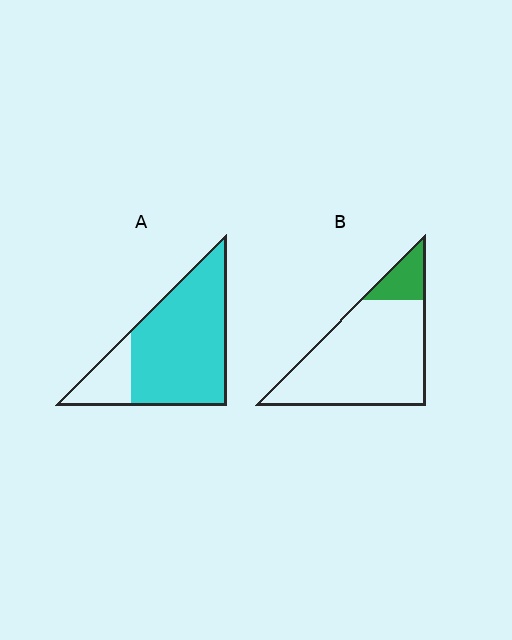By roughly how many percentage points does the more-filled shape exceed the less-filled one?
By roughly 65 percentage points (A over B).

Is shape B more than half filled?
No.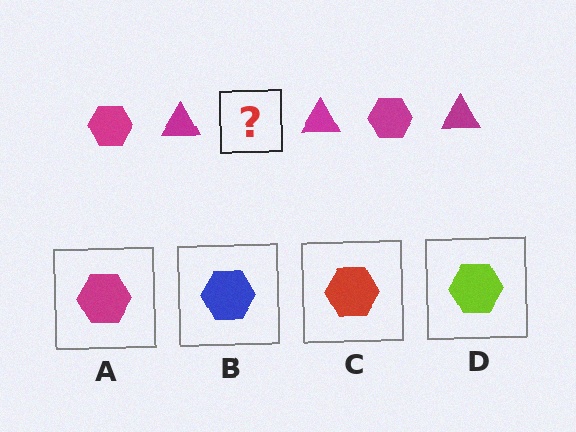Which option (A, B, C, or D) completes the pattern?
A.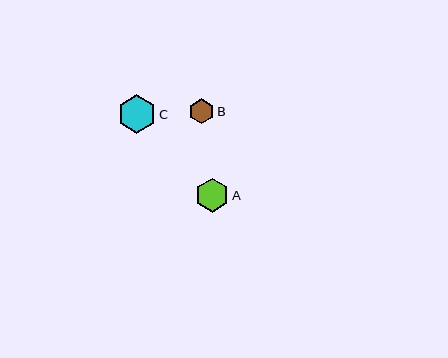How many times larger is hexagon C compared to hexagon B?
Hexagon C is approximately 1.5 times the size of hexagon B.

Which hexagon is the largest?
Hexagon C is the largest with a size of approximately 39 pixels.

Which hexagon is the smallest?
Hexagon B is the smallest with a size of approximately 25 pixels.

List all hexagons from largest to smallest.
From largest to smallest: C, A, B.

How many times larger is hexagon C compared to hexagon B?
Hexagon C is approximately 1.5 times the size of hexagon B.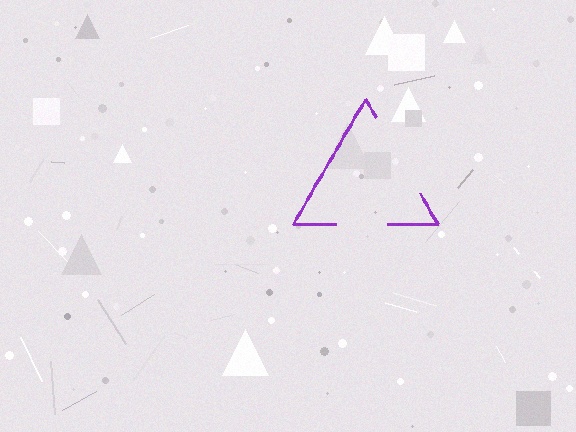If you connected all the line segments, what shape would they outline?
They would outline a triangle.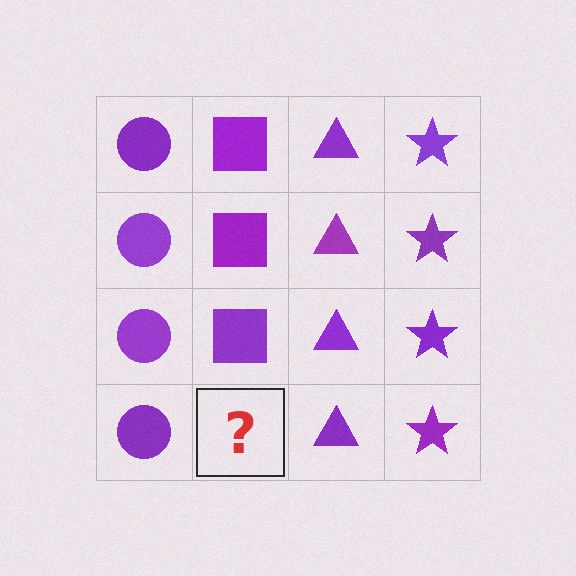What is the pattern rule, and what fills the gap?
The rule is that each column has a consistent shape. The gap should be filled with a purple square.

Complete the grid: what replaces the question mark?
The question mark should be replaced with a purple square.